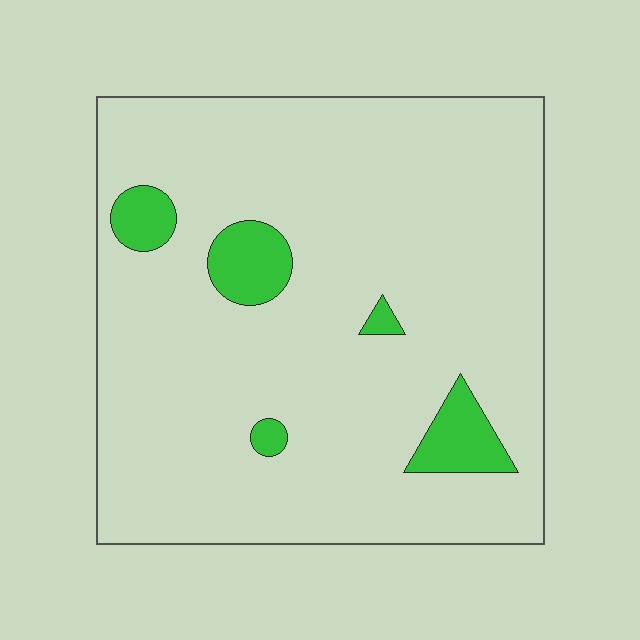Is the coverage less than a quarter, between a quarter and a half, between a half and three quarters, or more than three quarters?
Less than a quarter.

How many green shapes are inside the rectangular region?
5.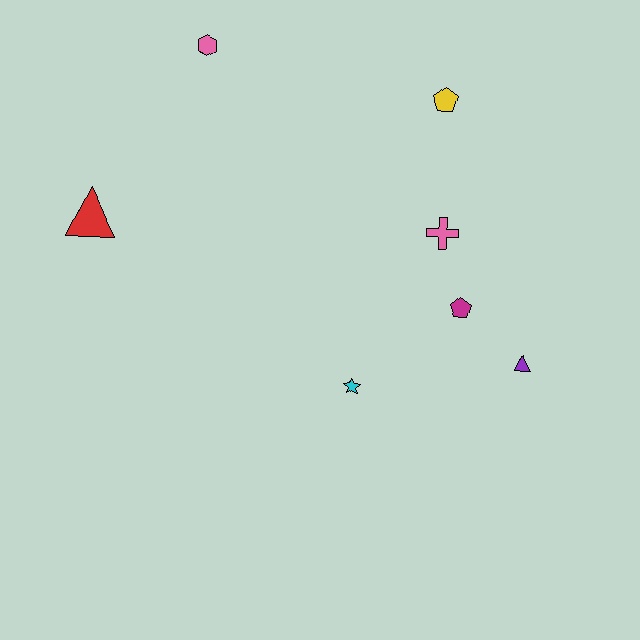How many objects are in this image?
There are 7 objects.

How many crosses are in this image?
There is 1 cross.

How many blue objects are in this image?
There are no blue objects.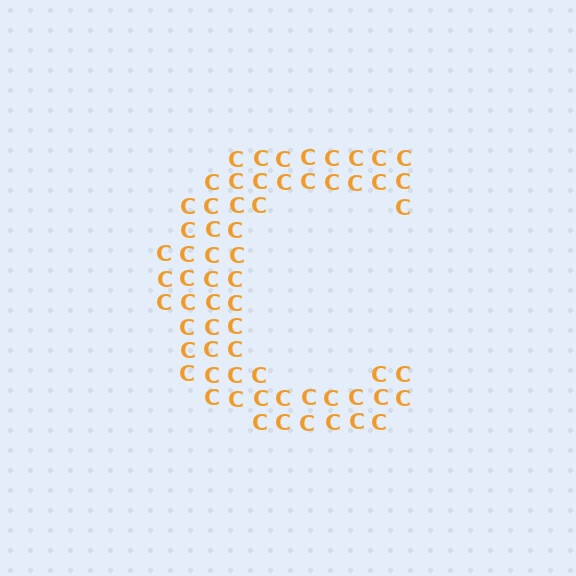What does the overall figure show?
The overall figure shows the letter C.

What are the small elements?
The small elements are letter C's.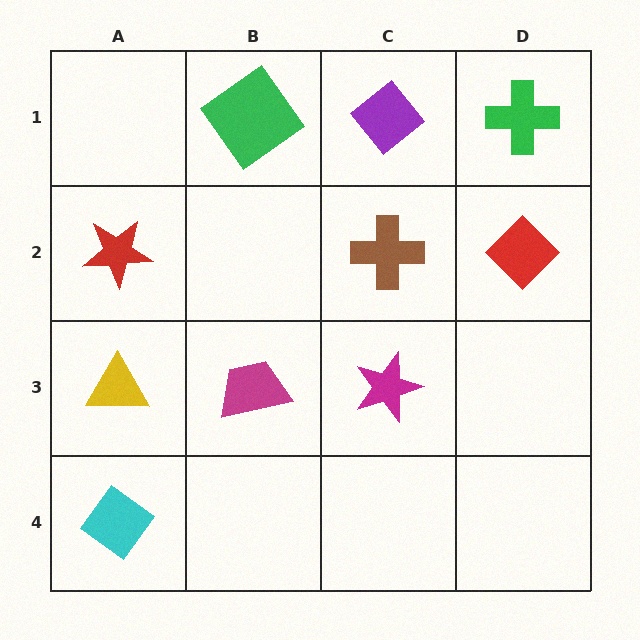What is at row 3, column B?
A magenta trapezoid.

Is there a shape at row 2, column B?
No, that cell is empty.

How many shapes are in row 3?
3 shapes.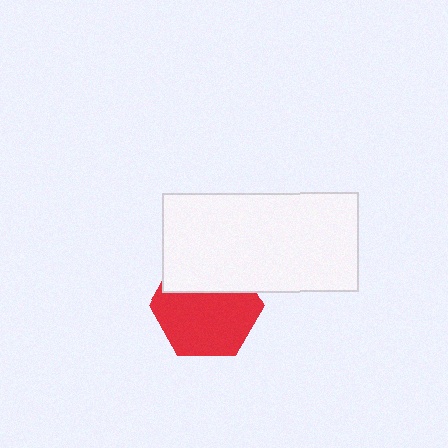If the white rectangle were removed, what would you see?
You would see the complete red hexagon.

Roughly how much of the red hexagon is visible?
Most of it is visible (roughly 65%).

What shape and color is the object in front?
The object in front is a white rectangle.